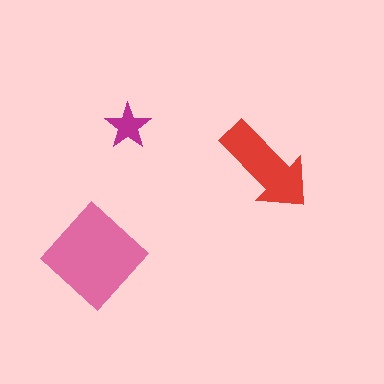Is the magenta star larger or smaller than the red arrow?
Smaller.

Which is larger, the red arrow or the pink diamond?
The pink diamond.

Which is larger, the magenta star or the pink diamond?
The pink diamond.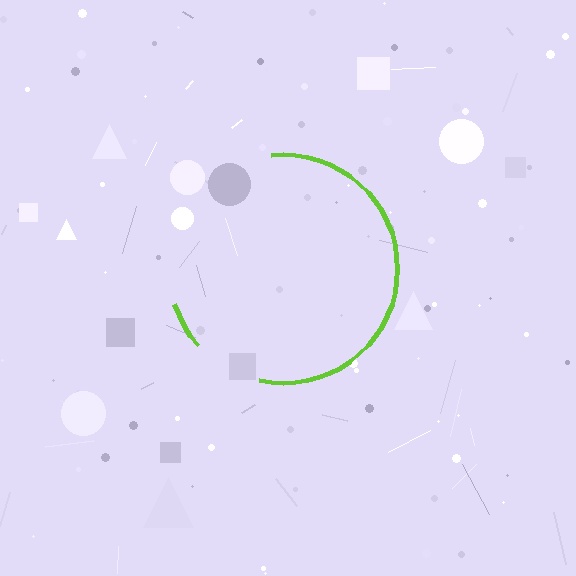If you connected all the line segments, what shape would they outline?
They would outline a circle.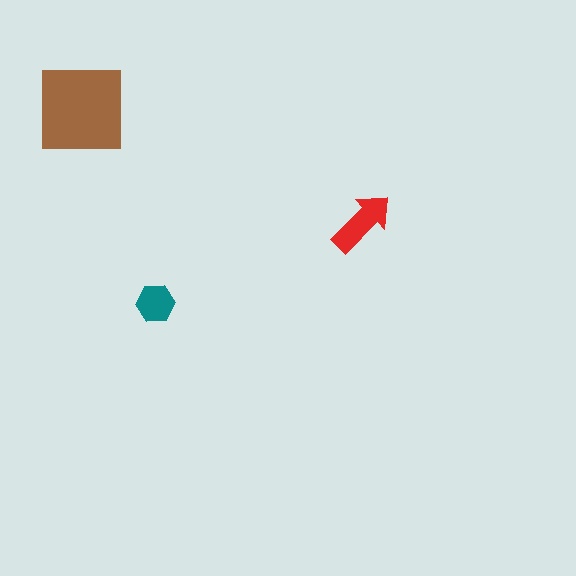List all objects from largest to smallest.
The brown square, the red arrow, the teal hexagon.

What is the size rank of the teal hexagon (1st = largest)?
3rd.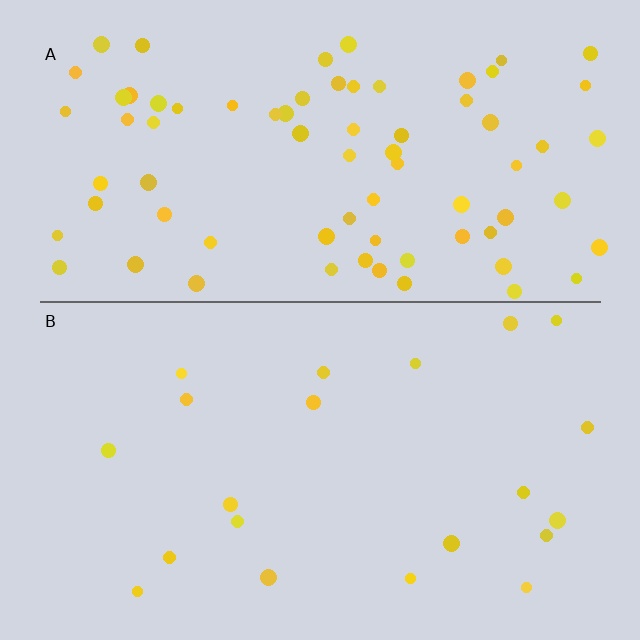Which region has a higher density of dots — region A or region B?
A (the top).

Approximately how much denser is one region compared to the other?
Approximately 3.6× — region A over region B.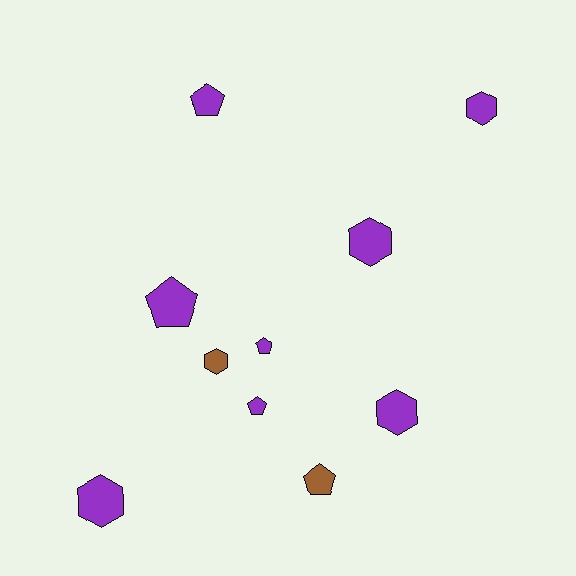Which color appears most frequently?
Purple, with 8 objects.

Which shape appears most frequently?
Hexagon, with 5 objects.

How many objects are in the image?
There are 10 objects.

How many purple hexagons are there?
There are 4 purple hexagons.